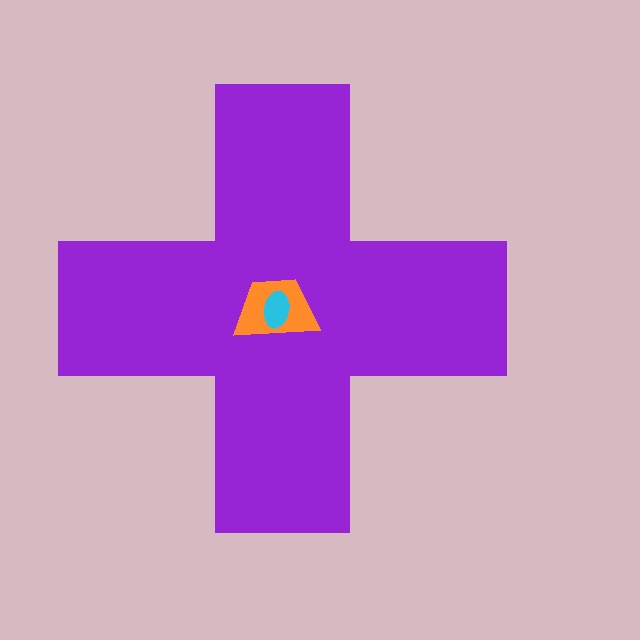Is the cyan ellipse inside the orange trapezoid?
Yes.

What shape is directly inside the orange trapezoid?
The cyan ellipse.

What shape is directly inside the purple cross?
The orange trapezoid.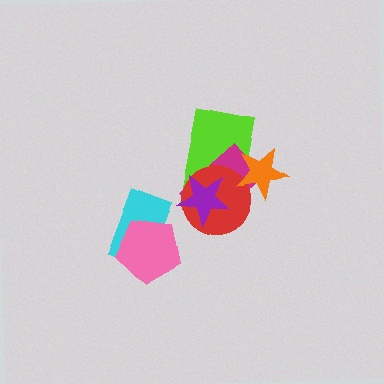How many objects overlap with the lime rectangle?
4 objects overlap with the lime rectangle.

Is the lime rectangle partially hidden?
Yes, it is partially covered by another shape.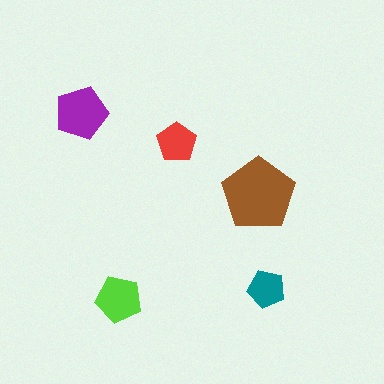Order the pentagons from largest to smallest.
the brown one, the purple one, the lime one, the red one, the teal one.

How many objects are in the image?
There are 5 objects in the image.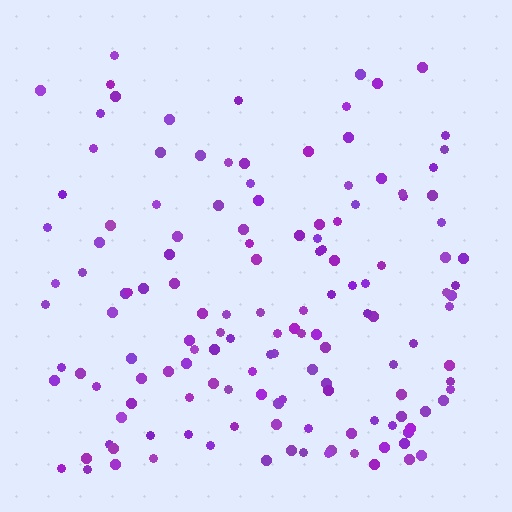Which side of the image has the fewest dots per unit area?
The top.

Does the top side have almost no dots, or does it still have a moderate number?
Still a moderate number, just noticeably fewer than the bottom.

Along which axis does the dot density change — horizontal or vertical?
Vertical.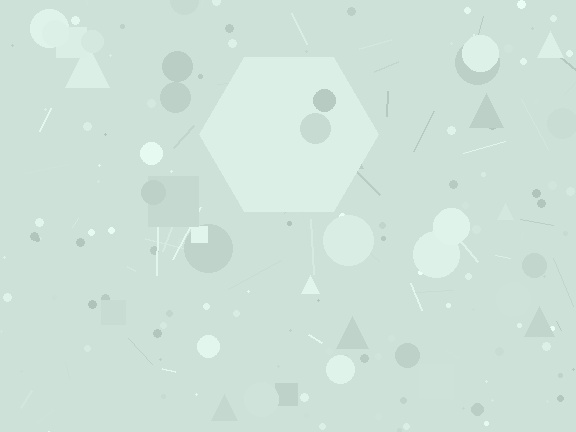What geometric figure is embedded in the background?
A hexagon is embedded in the background.